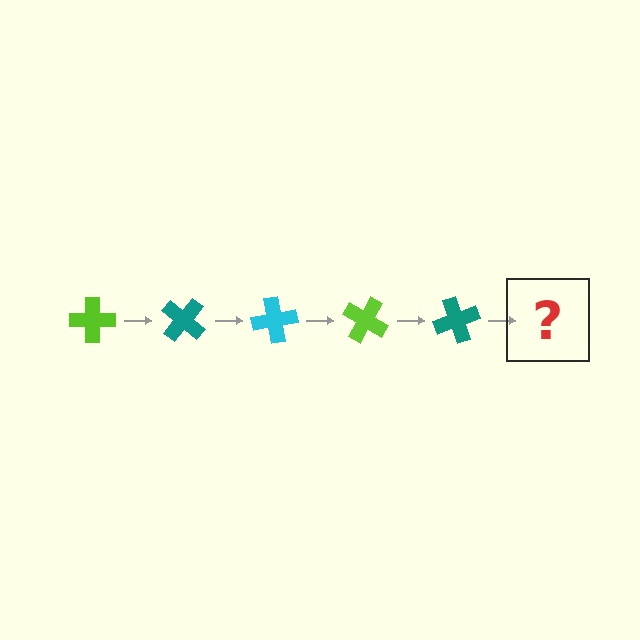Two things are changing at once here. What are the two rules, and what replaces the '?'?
The two rules are that it rotates 40 degrees each step and the color cycles through lime, teal, and cyan. The '?' should be a cyan cross, rotated 200 degrees from the start.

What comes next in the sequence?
The next element should be a cyan cross, rotated 200 degrees from the start.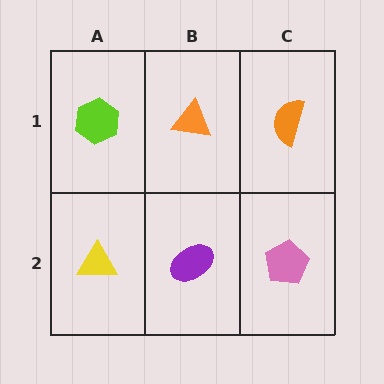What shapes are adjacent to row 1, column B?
A purple ellipse (row 2, column B), a lime hexagon (row 1, column A), an orange semicircle (row 1, column C).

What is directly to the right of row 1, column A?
An orange triangle.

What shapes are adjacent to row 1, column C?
A pink pentagon (row 2, column C), an orange triangle (row 1, column B).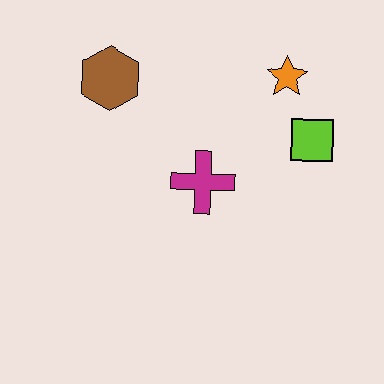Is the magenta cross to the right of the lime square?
No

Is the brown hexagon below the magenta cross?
No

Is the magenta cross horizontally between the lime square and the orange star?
No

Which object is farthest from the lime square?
The brown hexagon is farthest from the lime square.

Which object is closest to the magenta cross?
The lime square is closest to the magenta cross.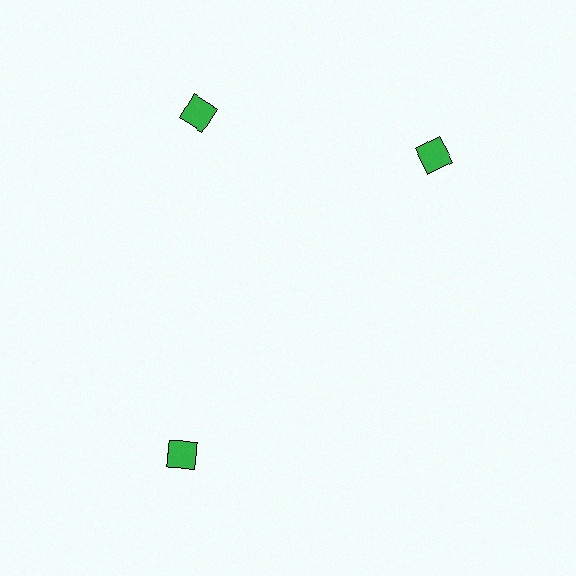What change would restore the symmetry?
The symmetry would be restored by rotating it back into even spacing with its neighbors so that all 3 diamonds sit at equal angles and equal distance from the center.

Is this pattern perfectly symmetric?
No. The 3 green diamonds are arranged in a ring, but one element near the 3 o'clock position is rotated out of alignment along the ring, breaking the 3-fold rotational symmetry.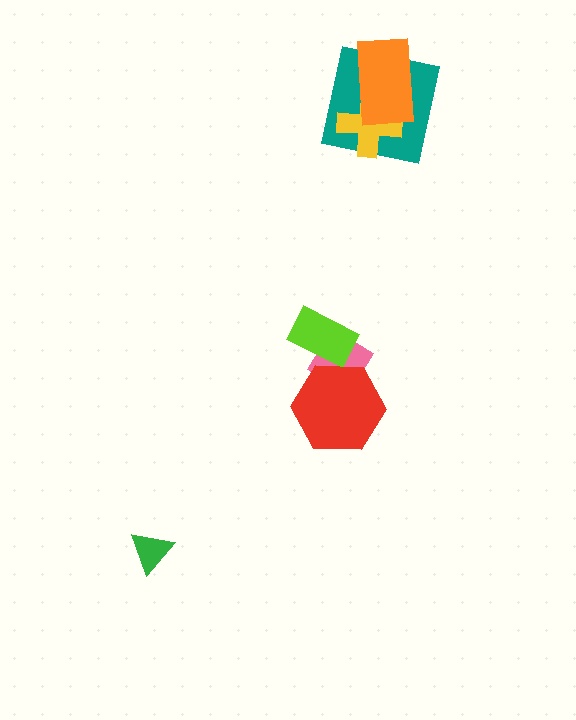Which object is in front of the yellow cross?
The orange rectangle is in front of the yellow cross.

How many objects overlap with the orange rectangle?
2 objects overlap with the orange rectangle.